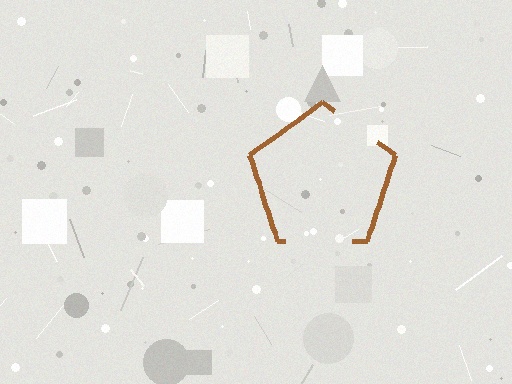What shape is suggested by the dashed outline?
The dashed outline suggests a pentagon.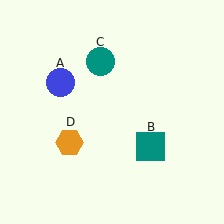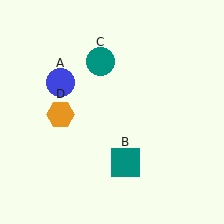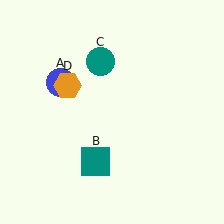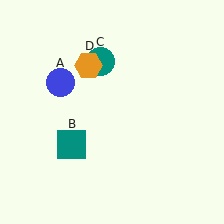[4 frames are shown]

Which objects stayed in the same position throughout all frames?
Blue circle (object A) and teal circle (object C) remained stationary.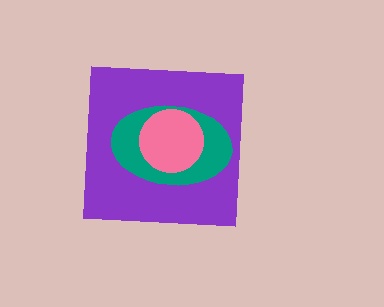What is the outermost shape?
The purple square.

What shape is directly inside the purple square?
The teal ellipse.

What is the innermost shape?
The pink circle.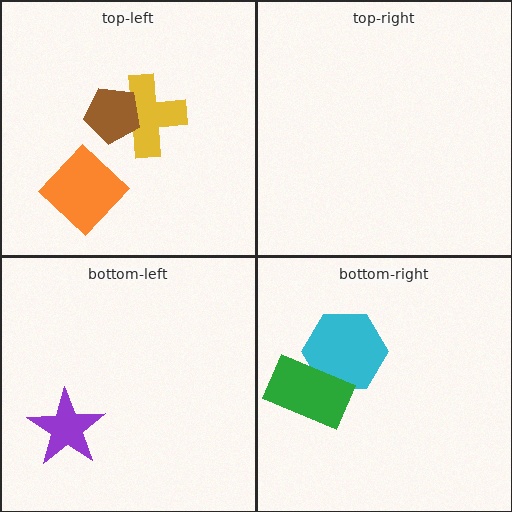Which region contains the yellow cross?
The top-left region.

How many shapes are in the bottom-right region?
2.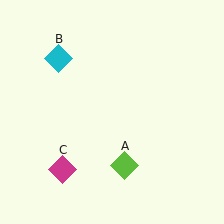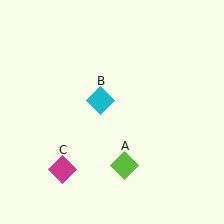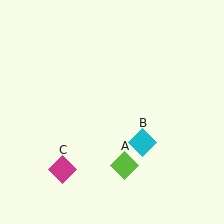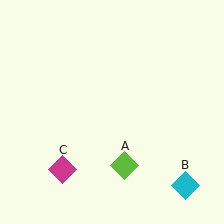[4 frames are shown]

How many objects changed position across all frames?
1 object changed position: cyan diamond (object B).